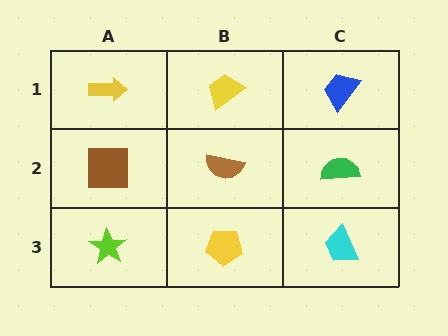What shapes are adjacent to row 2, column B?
A yellow trapezoid (row 1, column B), a yellow pentagon (row 3, column B), a brown square (row 2, column A), a green semicircle (row 2, column C).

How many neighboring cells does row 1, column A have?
2.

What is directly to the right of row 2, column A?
A brown semicircle.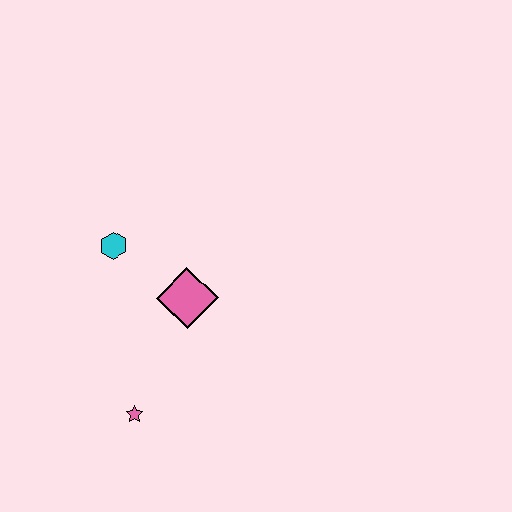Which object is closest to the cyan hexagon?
The pink diamond is closest to the cyan hexagon.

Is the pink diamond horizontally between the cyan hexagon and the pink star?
No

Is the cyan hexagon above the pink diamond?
Yes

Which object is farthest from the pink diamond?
The pink star is farthest from the pink diamond.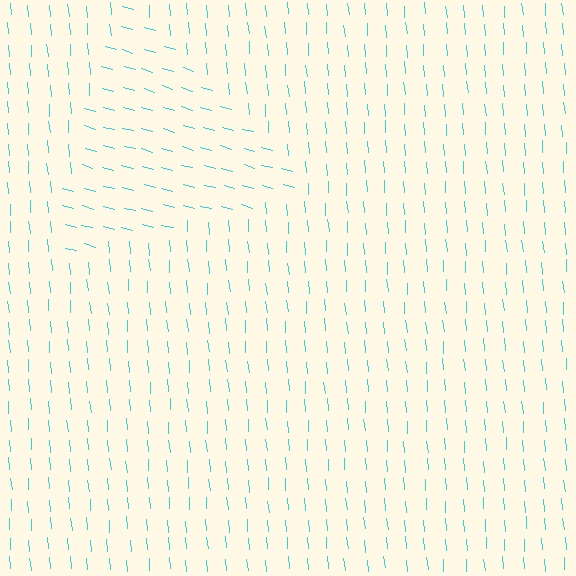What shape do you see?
I see a triangle.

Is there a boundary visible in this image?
Yes, there is a texture boundary formed by a change in line orientation.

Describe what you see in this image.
The image is filled with small cyan line segments. A triangle region in the image has lines oriented differently from the surrounding lines, creating a visible texture boundary.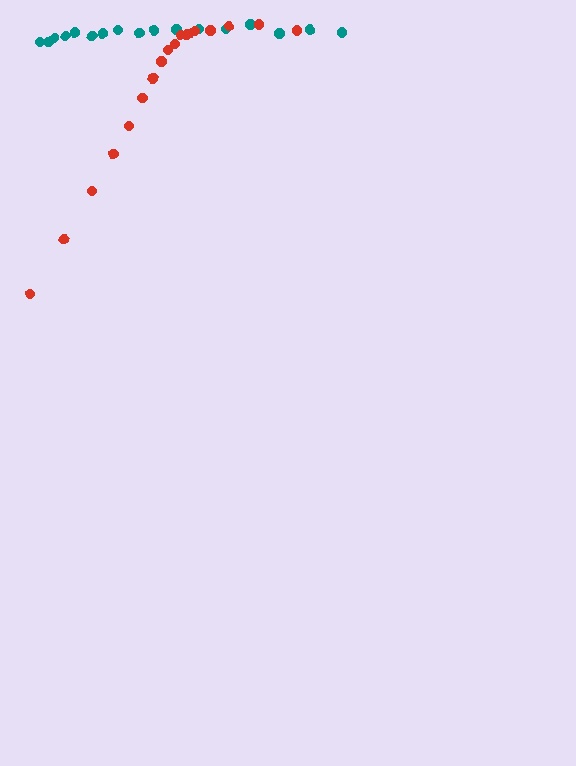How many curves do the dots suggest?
There are 2 distinct paths.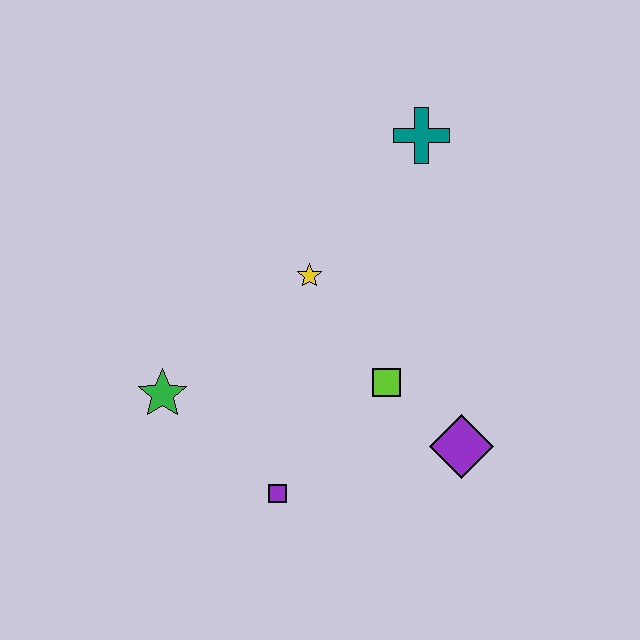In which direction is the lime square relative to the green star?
The lime square is to the right of the green star.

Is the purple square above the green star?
No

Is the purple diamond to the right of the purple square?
Yes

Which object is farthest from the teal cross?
The purple square is farthest from the teal cross.